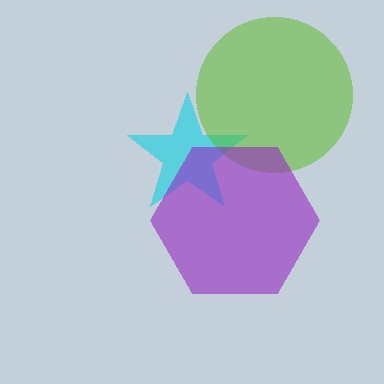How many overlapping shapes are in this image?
There are 3 overlapping shapes in the image.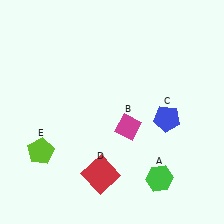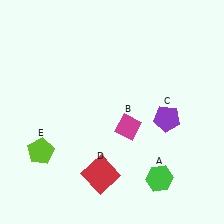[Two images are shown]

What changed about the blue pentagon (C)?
In Image 1, C is blue. In Image 2, it changed to purple.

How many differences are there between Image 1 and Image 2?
There is 1 difference between the two images.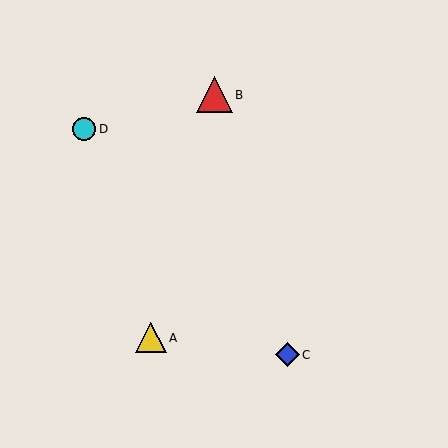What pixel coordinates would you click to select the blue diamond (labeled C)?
Click at (288, 355) to select the blue diamond C.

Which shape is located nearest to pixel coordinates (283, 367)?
The blue diamond (labeled C) at (288, 355) is nearest to that location.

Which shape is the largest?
The red triangle (labeled B) is the largest.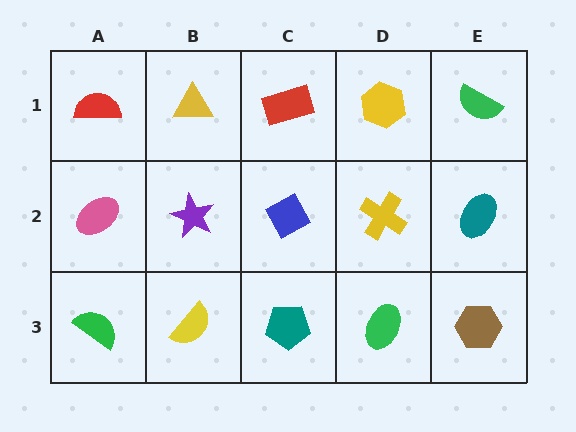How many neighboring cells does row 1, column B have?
3.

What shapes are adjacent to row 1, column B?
A purple star (row 2, column B), a red semicircle (row 1, column A), a red rectangle (row 1, column C).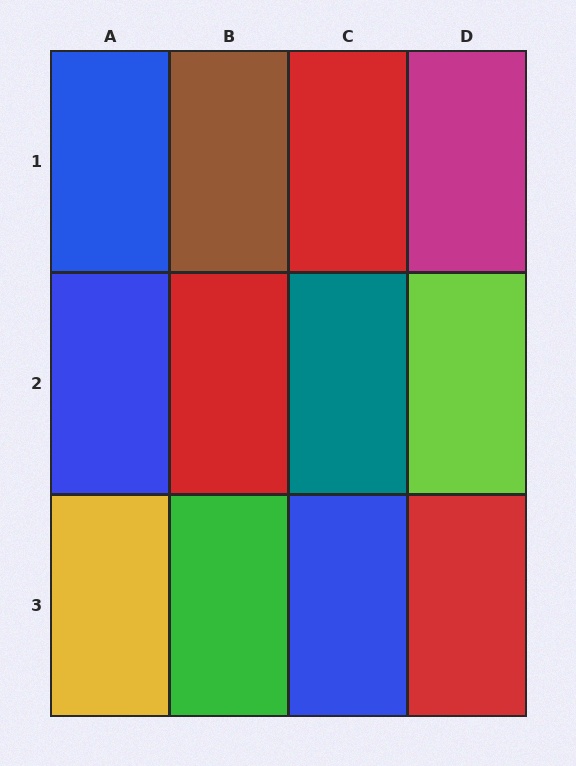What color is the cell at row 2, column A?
Blue.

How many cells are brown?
1 cell is brown.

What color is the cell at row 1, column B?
Brown.